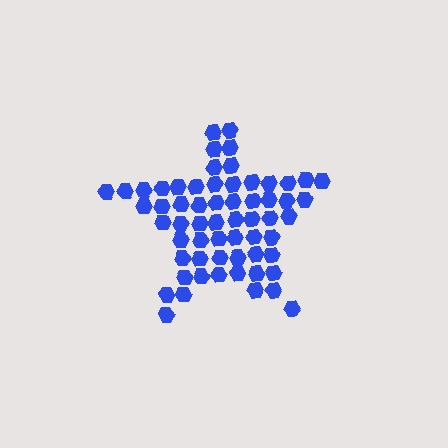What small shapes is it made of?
It is made of small hexagons.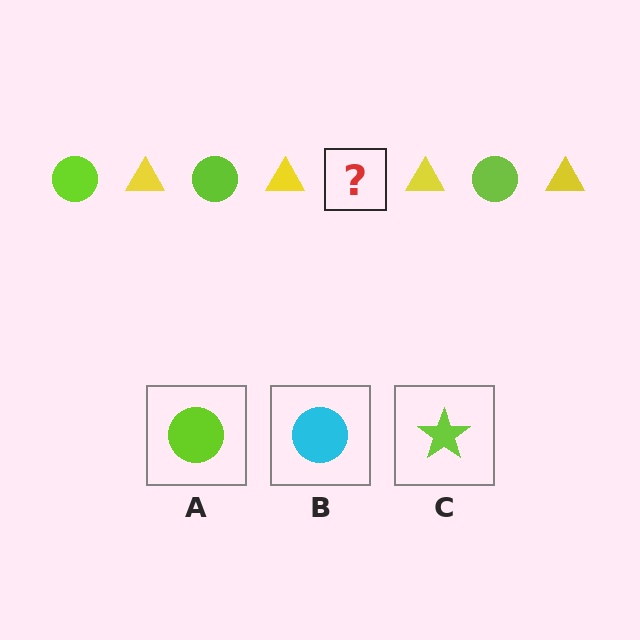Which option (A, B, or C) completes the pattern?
A.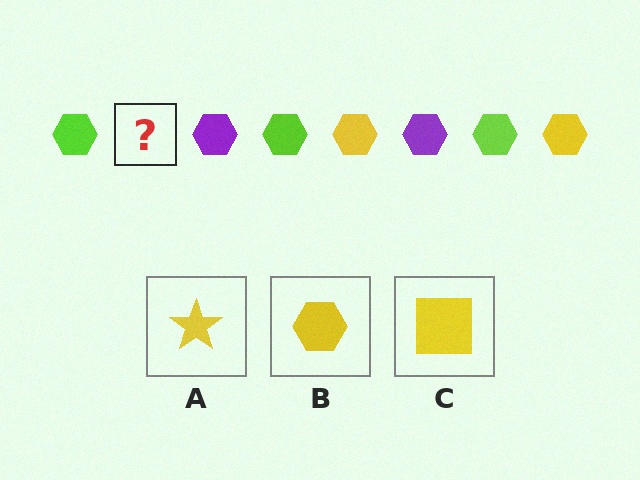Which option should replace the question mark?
Option B.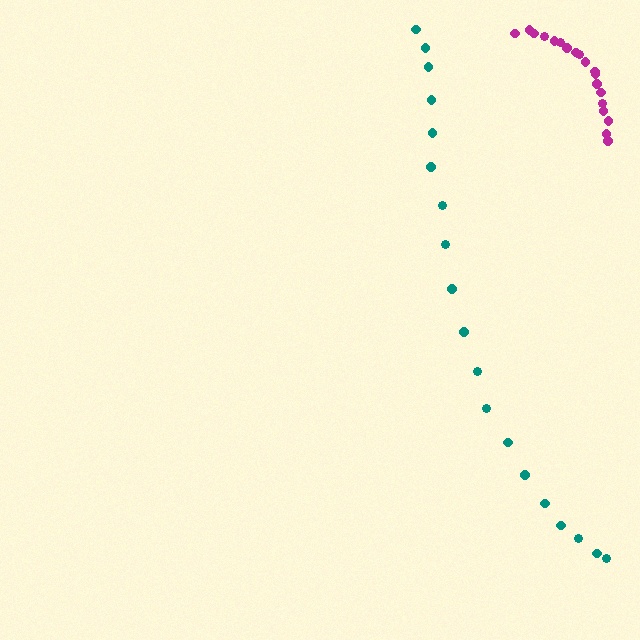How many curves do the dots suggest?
There are 2 distinct paths.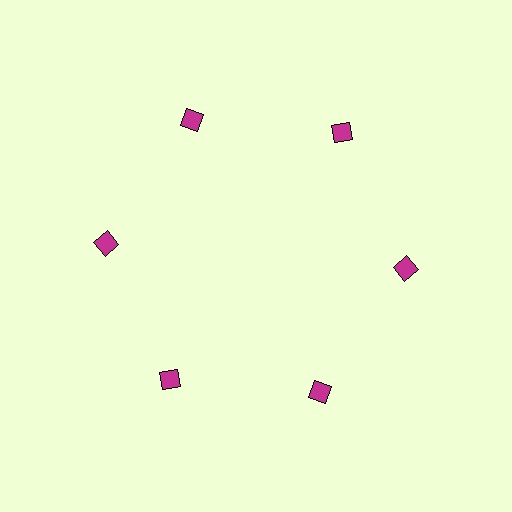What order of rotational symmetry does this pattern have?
This pattern has 6-fold rotational symmetry.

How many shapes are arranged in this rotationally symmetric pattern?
There are 6 shapes, arranged in 6 groups of 1.